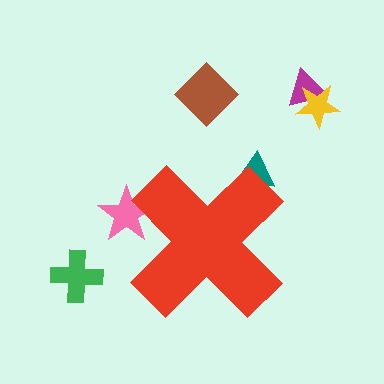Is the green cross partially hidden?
No, the green cross is fully visible.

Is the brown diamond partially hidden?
No, the brown diamond is fully visible.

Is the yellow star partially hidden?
No, the yellow star is fully visible.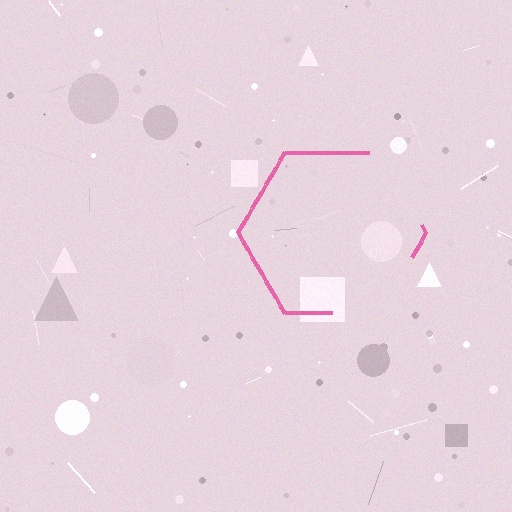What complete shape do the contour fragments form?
The contour fragments form a hexagon.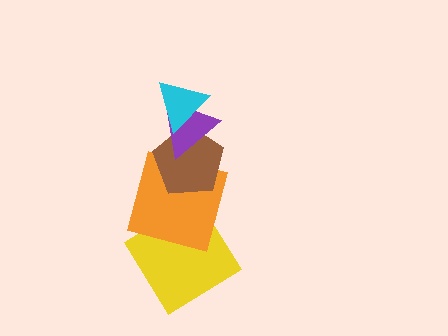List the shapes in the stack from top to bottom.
From top to bottom: the cyan triangle, the purple triangle, the brown pentagon, the orange square, the yellow diamond.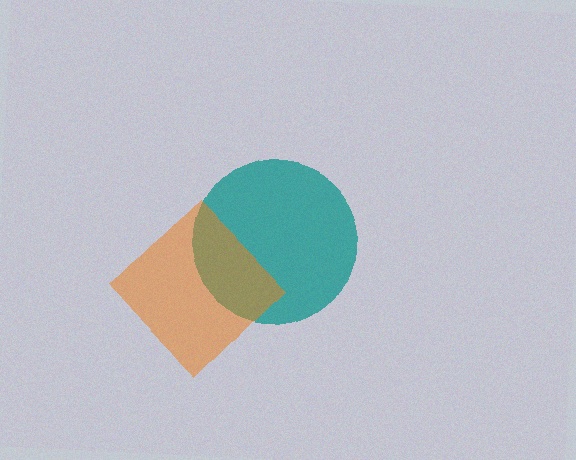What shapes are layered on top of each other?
The layered shapes are: a teal circle, an orange diamond.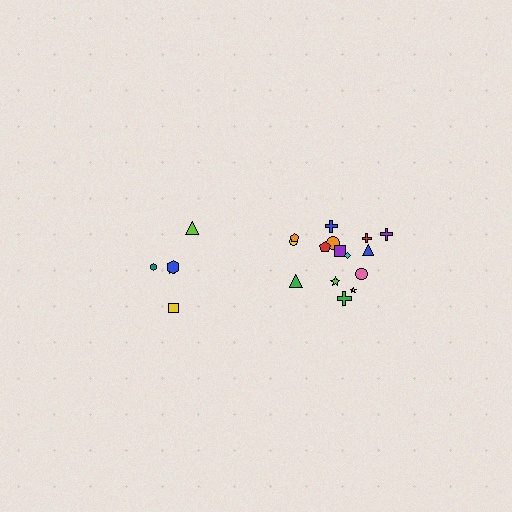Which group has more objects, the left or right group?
The right group.